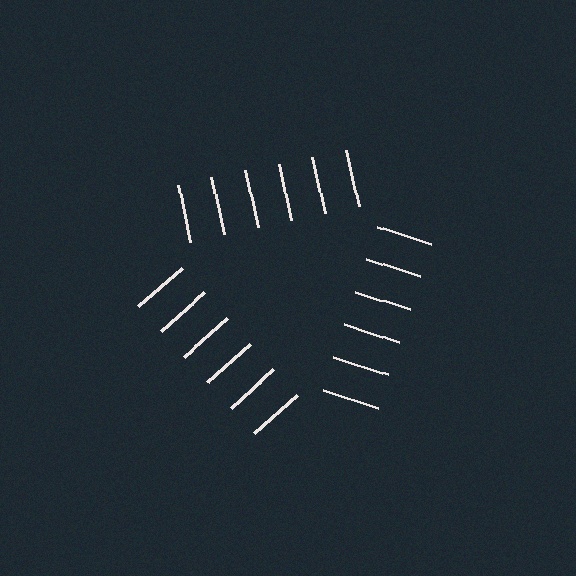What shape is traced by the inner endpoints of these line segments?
An illusory triangle — the line segments terminate on its edges but no continuous stroke is drawn.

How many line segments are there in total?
18 — 6 along each of the 3 edges.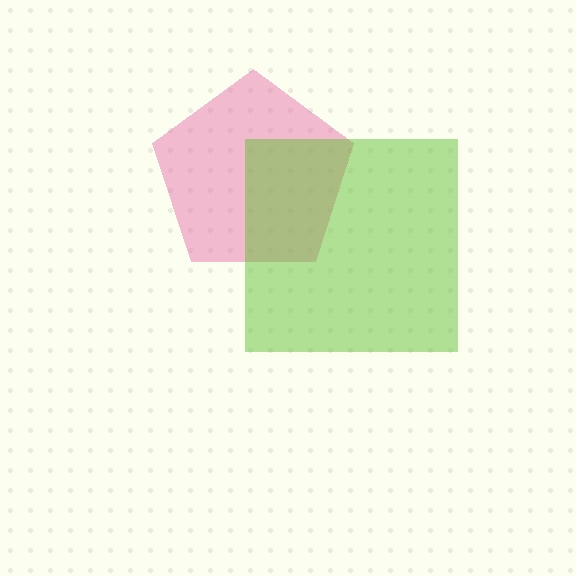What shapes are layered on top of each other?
The layered shapes are: a pink pentagon, a lime square.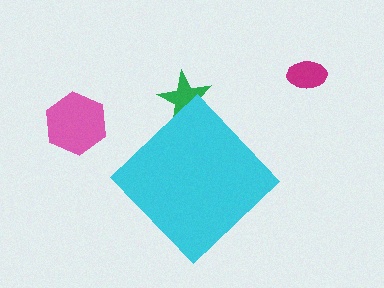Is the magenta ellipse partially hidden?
No, the magenta ellipse is fully visible.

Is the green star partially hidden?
Yes, the green star is partially hidden behind the cyan diamond.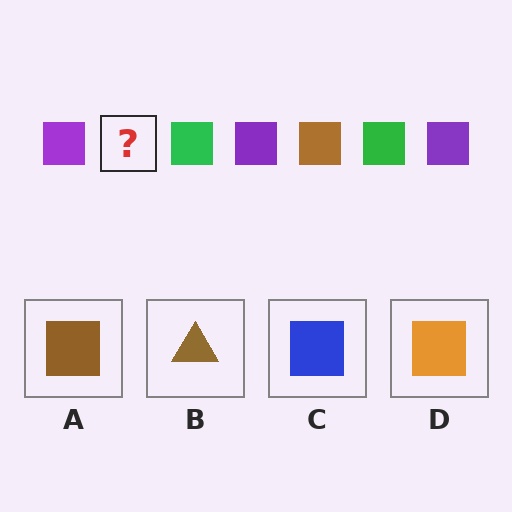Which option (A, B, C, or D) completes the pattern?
A.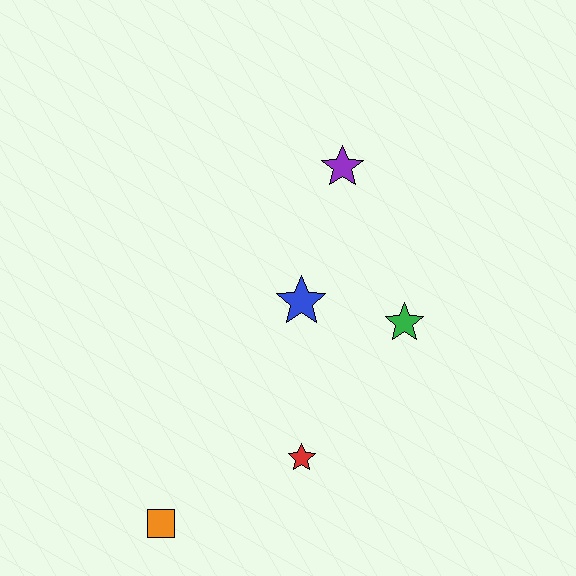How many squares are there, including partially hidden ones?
There is 1 square.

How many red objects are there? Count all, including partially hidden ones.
There is 1 red object.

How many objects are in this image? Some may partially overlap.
There are 5 objects.